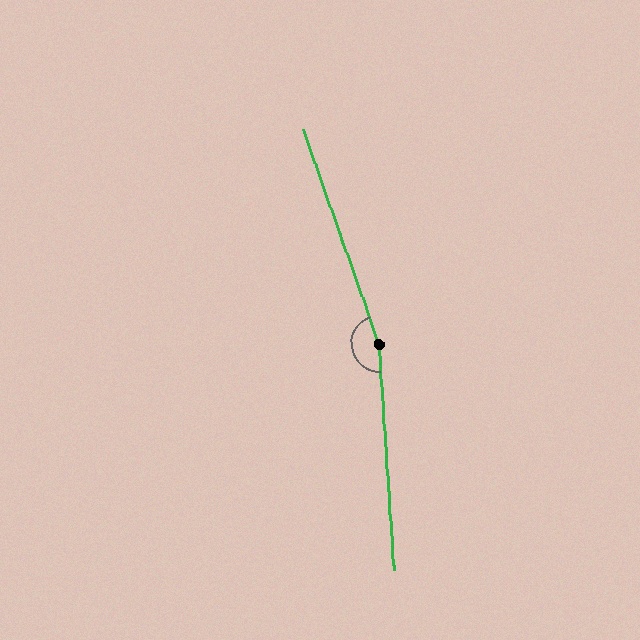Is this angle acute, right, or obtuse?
It is obtuse.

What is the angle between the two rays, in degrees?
Approximately 164 degrees.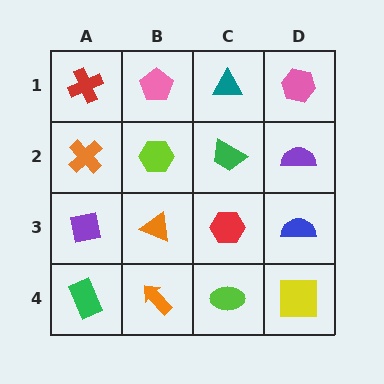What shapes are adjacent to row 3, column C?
A green trapezoid (row 2, column C), a lime ellipse (row 4, column C), an orange triangle (row 3, column B), a blue semicircle (row 3, column D).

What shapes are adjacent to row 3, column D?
A purple semicircle (row 2, column D), a yellow square (row 4, column D), a red hexagon (row 3, column C).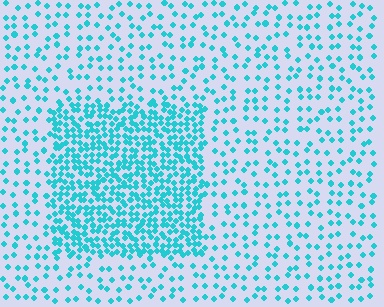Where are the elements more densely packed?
The elements are more densely packed inside the rectangle boundary.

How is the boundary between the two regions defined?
The boundary is defined by a change in element density (approximately 2.7x ratio). All elements are the same color, size, and shape.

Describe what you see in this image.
The image contains small cyan elements arranged at two different densities. A rectangle-shaped region is visible where the elements are more densely packed than the surrounding area.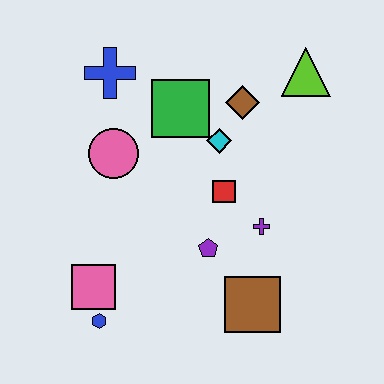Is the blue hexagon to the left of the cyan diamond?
Yes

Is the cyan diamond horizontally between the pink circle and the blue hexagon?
No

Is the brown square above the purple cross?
No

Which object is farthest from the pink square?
The lime triangle is farthest from the pink square.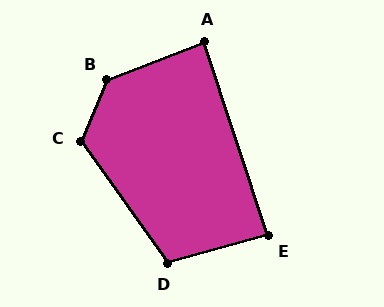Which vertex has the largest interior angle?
B, at approximately 135 degrees.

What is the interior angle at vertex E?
Approximately 87 degrees (approximately right).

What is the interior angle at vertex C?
Approximately 121 degrees (obtuse).